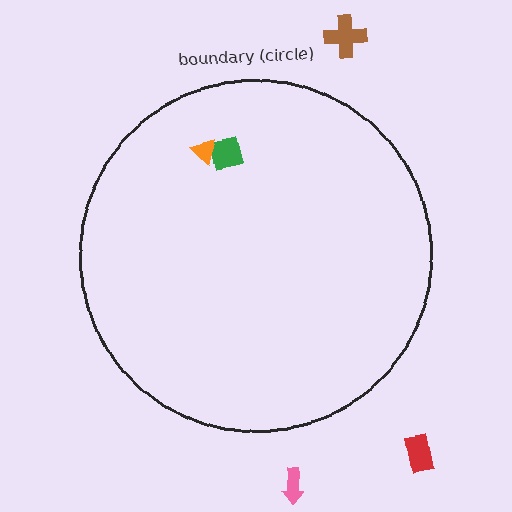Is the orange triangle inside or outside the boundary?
Inside.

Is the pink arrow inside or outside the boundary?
Outside.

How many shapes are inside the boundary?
2 inside, 3 outside.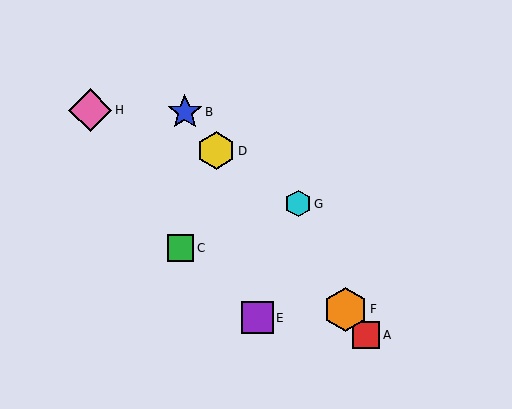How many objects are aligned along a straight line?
4 objects (A, B, D, F) are aligned along a straight line.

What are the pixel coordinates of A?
Object A is at (366, 335).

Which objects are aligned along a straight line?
Objects A, B, D, F are aligned along a straight line.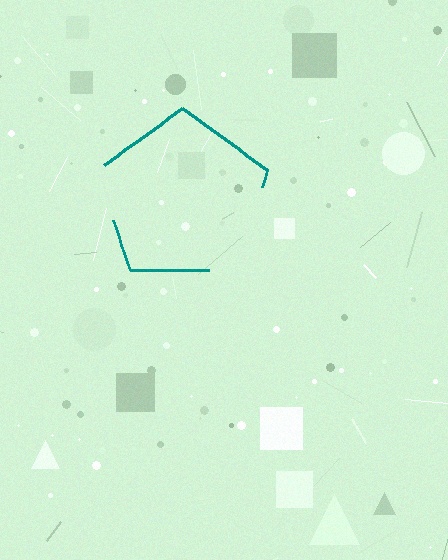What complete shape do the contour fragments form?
The contour fragments form a pentagon.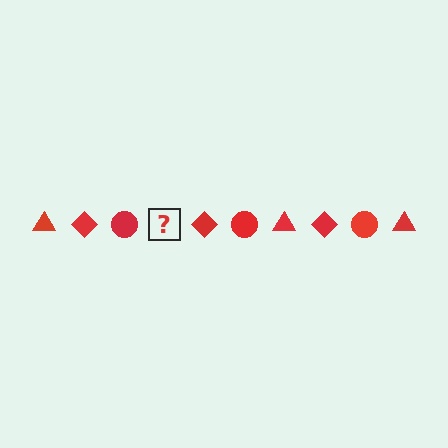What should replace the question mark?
The question mark should be replaced with a red triangle.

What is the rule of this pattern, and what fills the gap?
The rule is that the pattern cycles through triangle, diamond, circle shapes in red. The gap should be filled with a red triangle.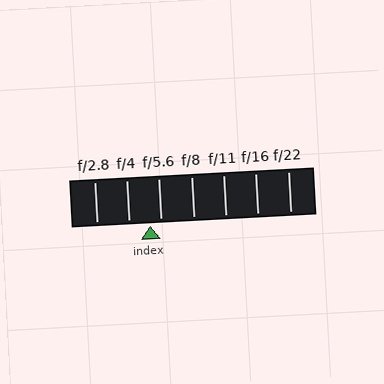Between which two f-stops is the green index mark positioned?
The index mark is between f/4 and f/5.6.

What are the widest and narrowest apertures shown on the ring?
The widest aperture shown is f/2.8 and the narrowest is f/22.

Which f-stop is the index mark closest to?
The index mark is closest to f/5.6.